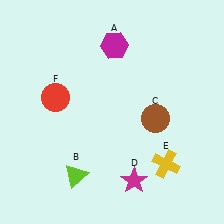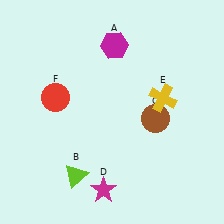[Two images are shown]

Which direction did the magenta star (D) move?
The magenta star (D) moved left.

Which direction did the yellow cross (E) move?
The yellow cross (E) moved up.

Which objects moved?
The objects that moved are: the magenta star (D), the yellow cross (E).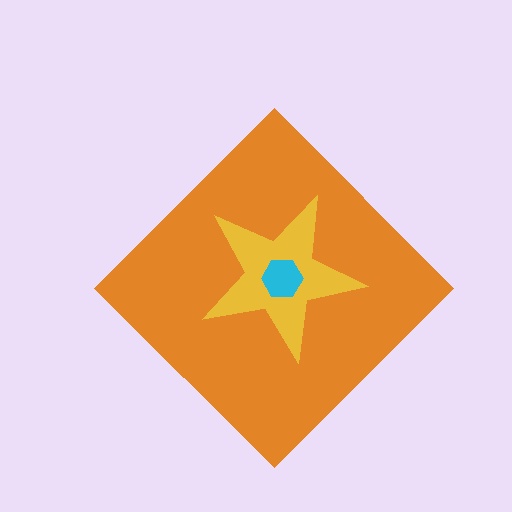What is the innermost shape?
The cyan hexagon.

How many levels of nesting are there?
3.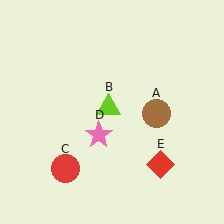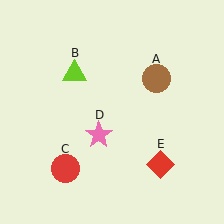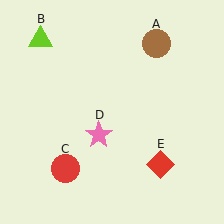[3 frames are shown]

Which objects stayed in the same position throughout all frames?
Red circle (object C) and pink star (object D) and red diamond (object E) remained stationary.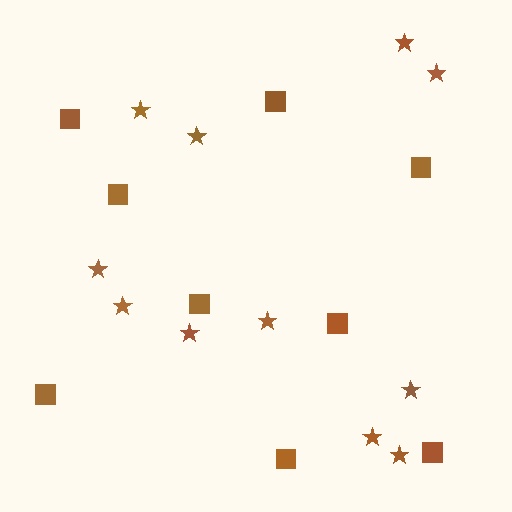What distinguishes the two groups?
There are 2 groups: one group of stars (11) and one group of squares (9).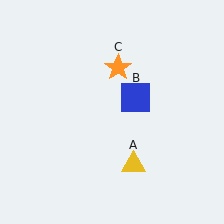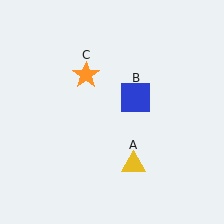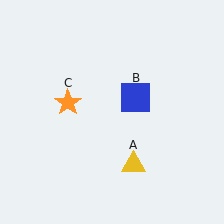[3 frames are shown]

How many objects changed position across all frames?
1 object changed position: orange star (object C).